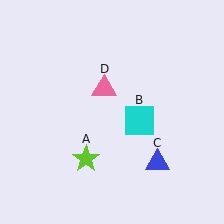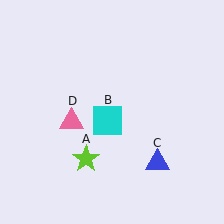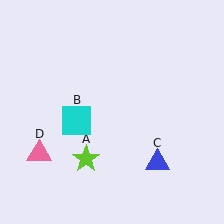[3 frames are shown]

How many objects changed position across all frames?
2 objects changed position: cyan square (object B), pink triangle (object D).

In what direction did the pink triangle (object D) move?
The pink triangle (object D) moved down and to the left.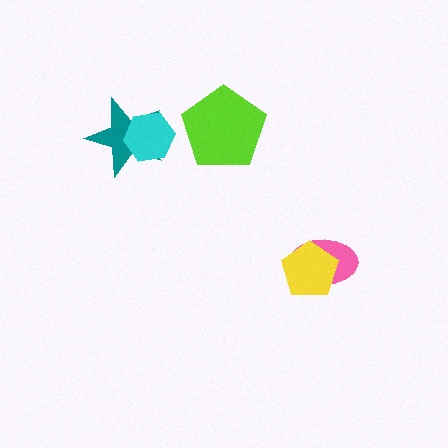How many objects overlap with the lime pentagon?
0 objects overlap with the lime pentagon.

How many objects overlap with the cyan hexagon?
1 object overlaps with the cyan hexagon.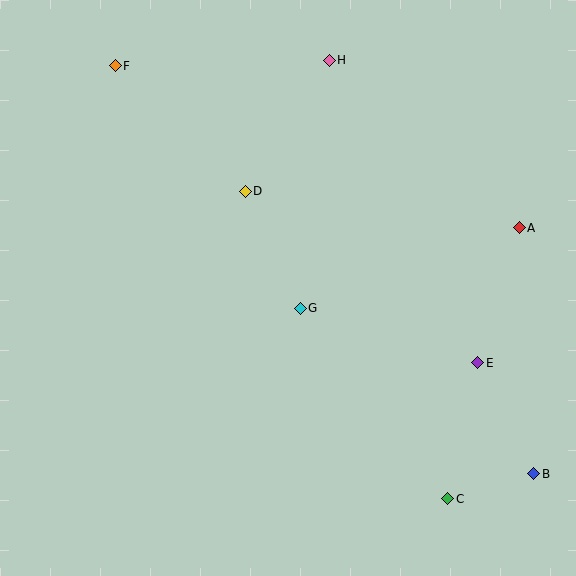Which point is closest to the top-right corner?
Point A is closest to the top-right corner.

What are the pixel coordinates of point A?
Point A is at (519, 228).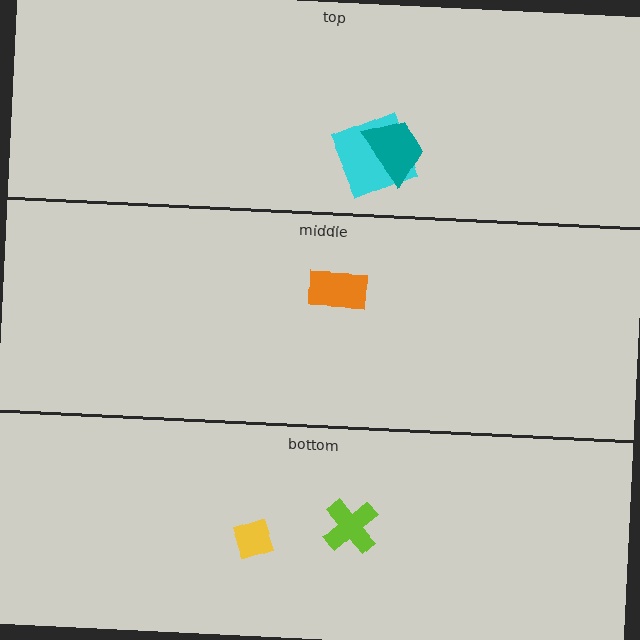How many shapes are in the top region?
2.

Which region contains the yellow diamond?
The bottom region.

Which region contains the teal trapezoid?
The top region.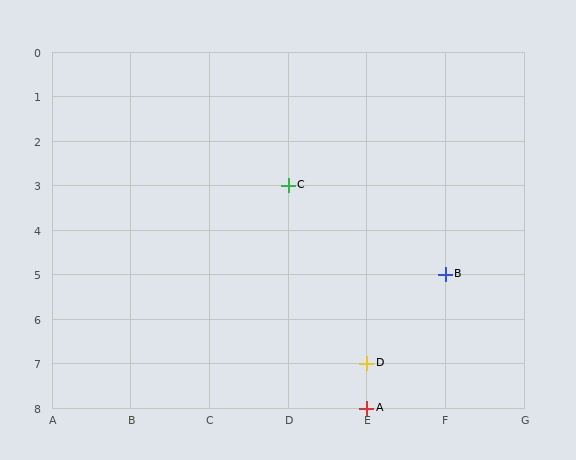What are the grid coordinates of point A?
Point A is at grid coordinates (E, 8).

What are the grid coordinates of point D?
Point D is at grid coordinates (E, 7).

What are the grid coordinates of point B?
Point B is at grid coordinates (F, 5).